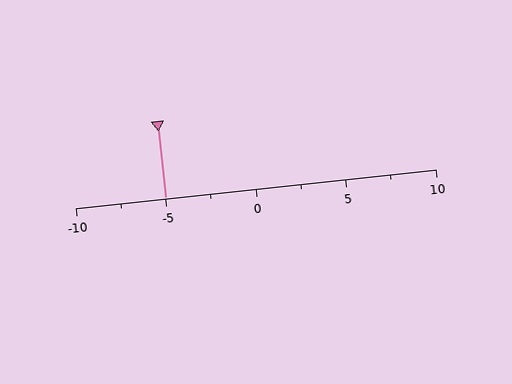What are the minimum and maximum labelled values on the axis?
The axis runs from -10 to 10.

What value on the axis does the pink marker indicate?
The marker indicates approximately -5.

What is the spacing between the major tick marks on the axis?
The major ticks are spaced 5 apart.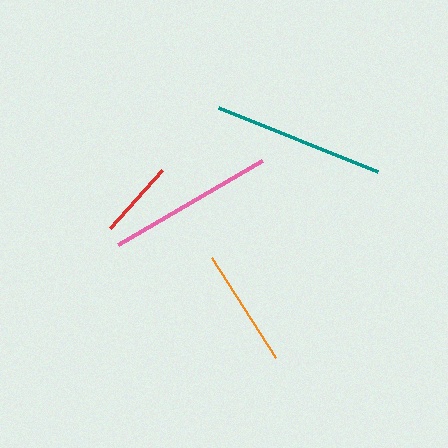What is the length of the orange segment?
The orange segment is approximately 118 pixels long.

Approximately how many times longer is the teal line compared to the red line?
The teal line is approximately 2.2 times the length of the red line.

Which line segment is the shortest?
The red line is the shortest at approximately 78 pixels.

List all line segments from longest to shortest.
From longest to shortest: teal, pink, orange, red.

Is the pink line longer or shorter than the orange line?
The pink line is longer than the orange line.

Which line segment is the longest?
The teal line is the longest at approximately 171 pixels.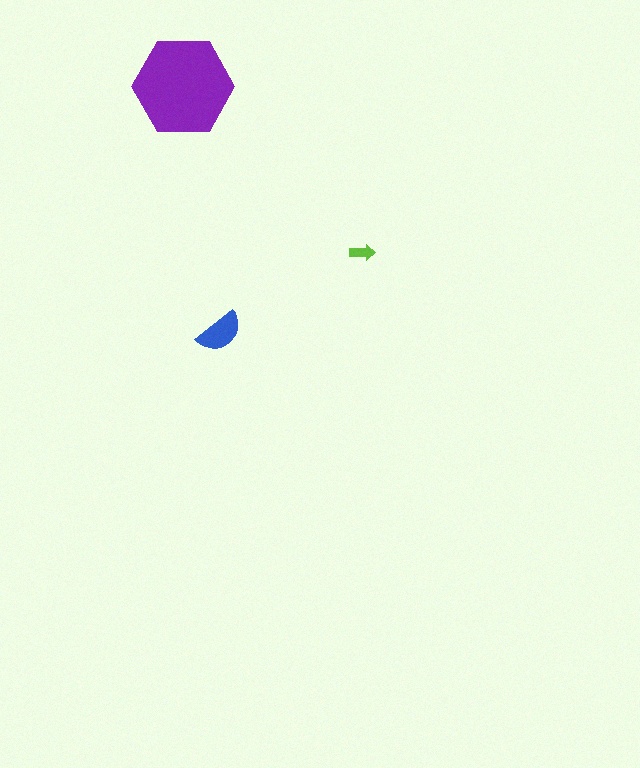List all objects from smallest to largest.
The lime arrow, the blue semicircle, the purple hexagon.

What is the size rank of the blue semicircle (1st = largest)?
2nd.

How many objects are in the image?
There are 3 objects in the image.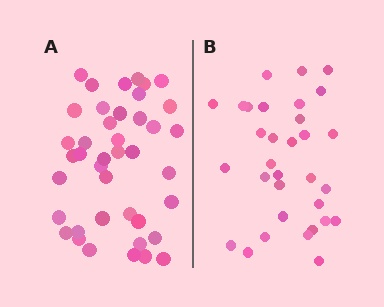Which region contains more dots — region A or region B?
Region A (the left region) has more dots.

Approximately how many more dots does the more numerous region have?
Region A has roughly 8 or so more dots than region B.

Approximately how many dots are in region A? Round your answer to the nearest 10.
About 40 dots. (The exact count is 41, which rounds to 40.)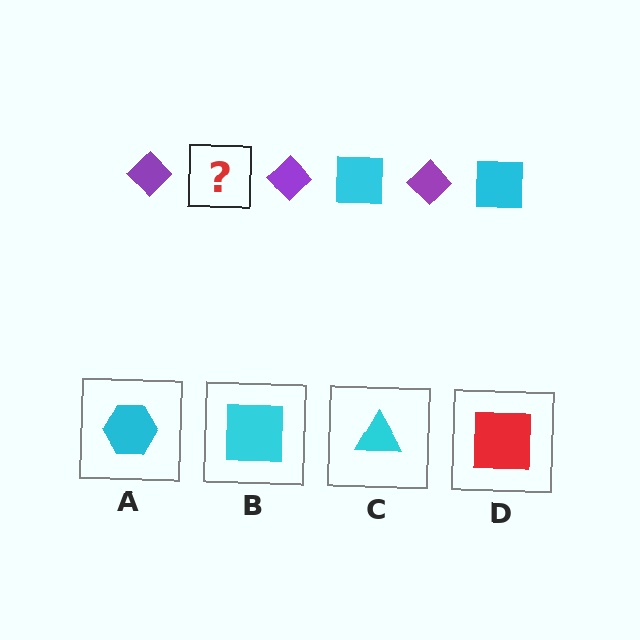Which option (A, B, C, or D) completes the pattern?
B.